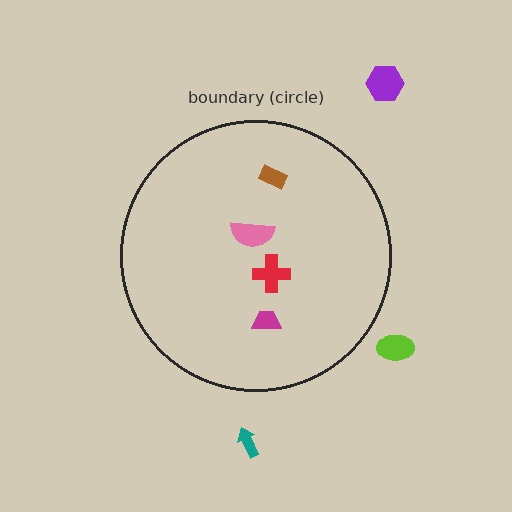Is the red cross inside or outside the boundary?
Inside.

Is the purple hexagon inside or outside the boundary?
Outside.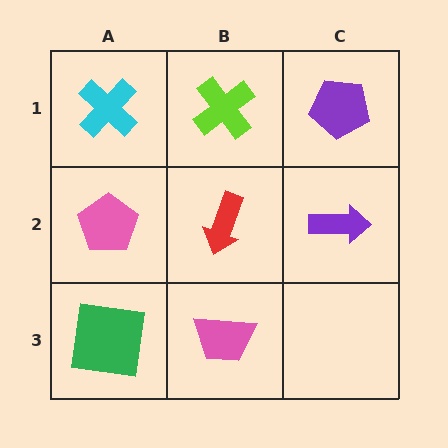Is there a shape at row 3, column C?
No, that cell is empty.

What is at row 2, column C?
A purple arrow.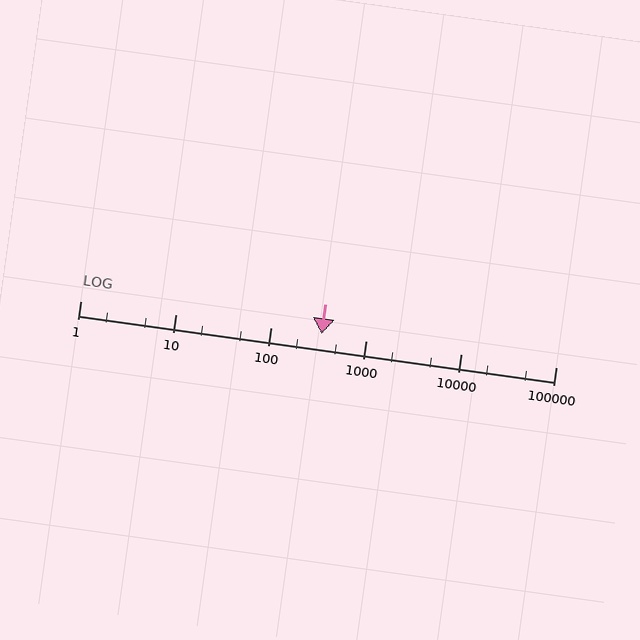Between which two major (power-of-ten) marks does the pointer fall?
The pointer is between 100 and 1000.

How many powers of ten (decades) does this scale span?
The scale spans 5 decades, from 1 to 100000.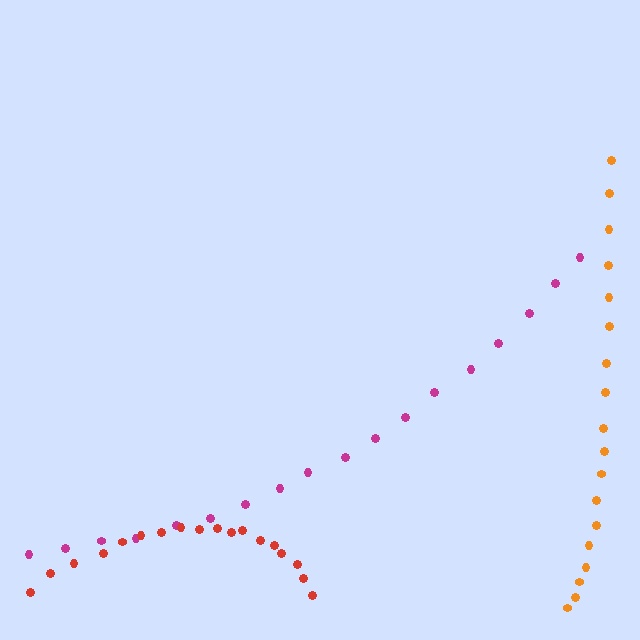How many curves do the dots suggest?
There are 3 distinct paths.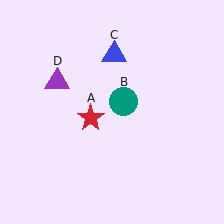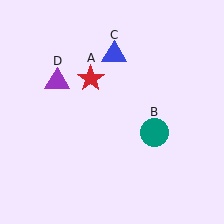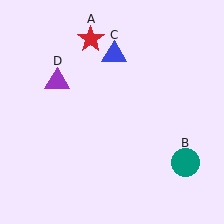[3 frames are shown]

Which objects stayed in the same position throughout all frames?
Blue triangle (object C) and purple triangle (object D) remained stationary.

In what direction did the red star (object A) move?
The red star (object A) moved up.